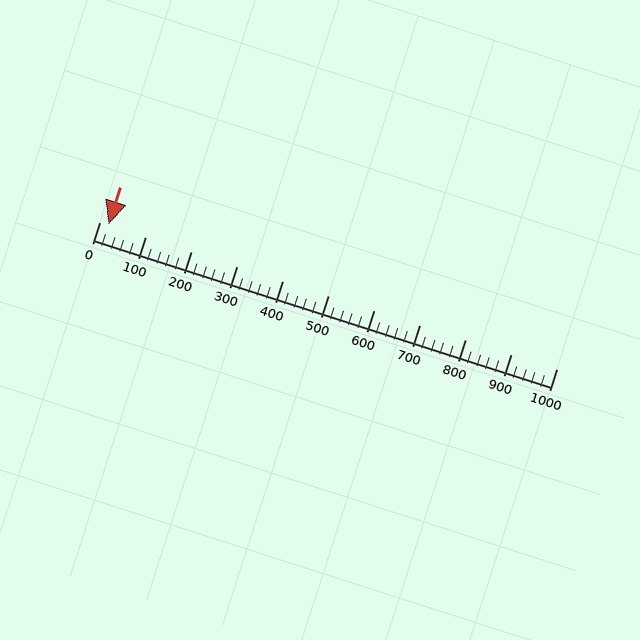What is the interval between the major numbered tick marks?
The major tick marks are spaced 100 units apart.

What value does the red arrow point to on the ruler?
The red arrow points to approximately 20.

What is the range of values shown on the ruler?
The ruler shows values from 0 to 1000.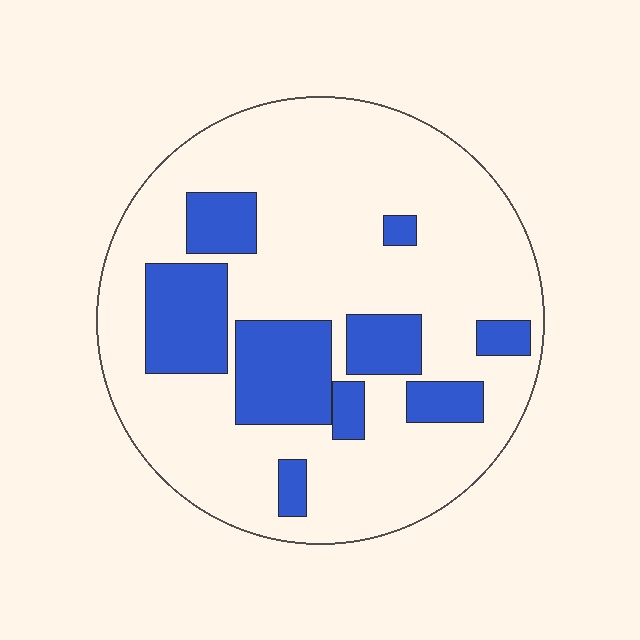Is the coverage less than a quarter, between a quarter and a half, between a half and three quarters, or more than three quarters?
Less than a quarter.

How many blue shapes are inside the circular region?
9.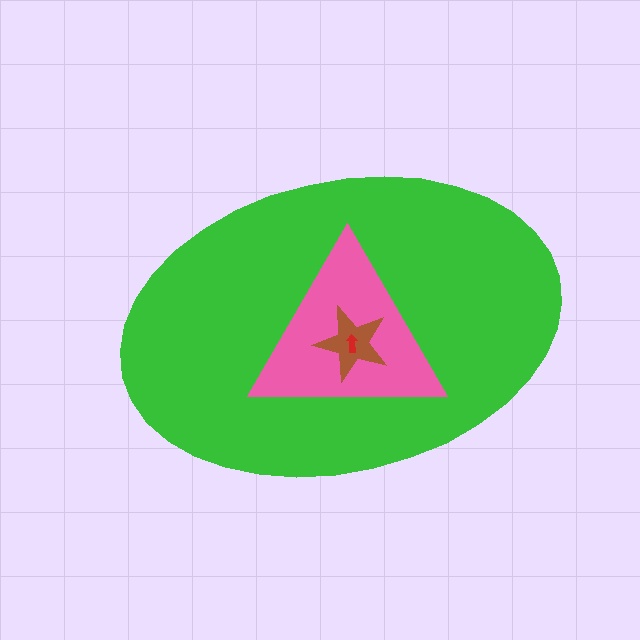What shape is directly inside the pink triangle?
The brown star.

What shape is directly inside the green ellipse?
The pink triangle.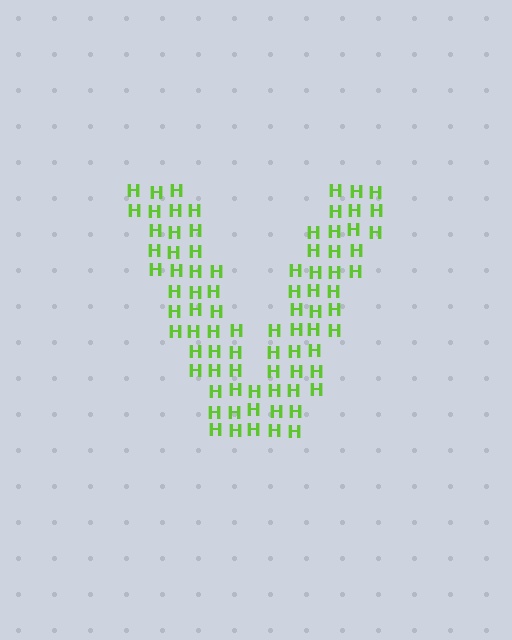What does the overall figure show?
The overall figure shows the letter V.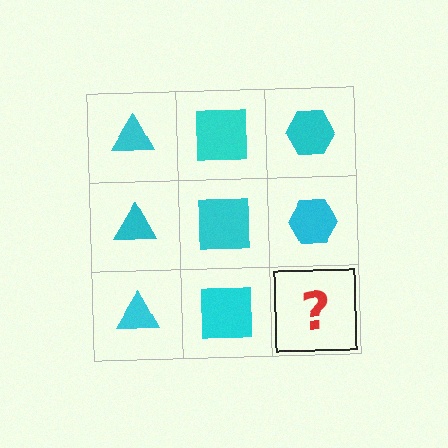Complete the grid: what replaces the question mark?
The question mark should be replaced with a cyan hexagon.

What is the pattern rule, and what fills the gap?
The rule is that each column has a consistent shape. The gap should be filled with a cyan hexagon.